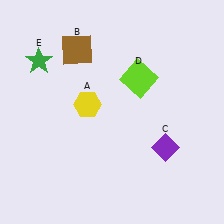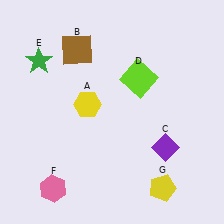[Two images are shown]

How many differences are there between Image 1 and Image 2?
There are 2 differences between the two images.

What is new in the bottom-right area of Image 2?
A yellow pentagon (G) was added in the bottom-right area of Image 2.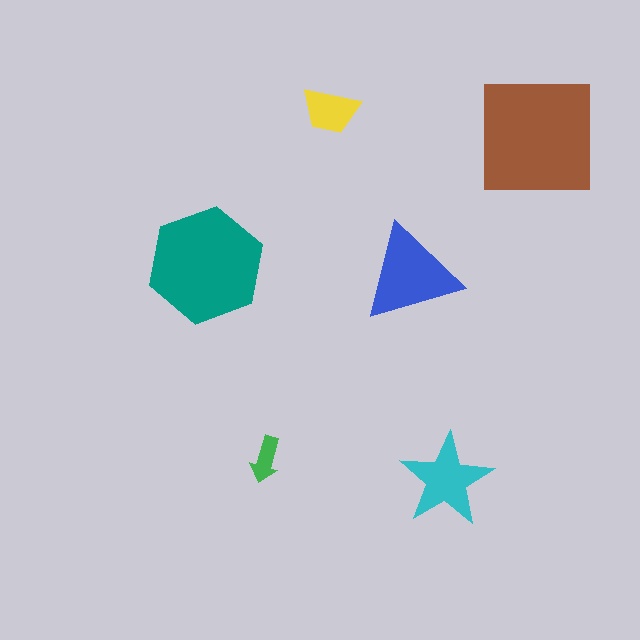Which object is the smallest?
The green arrow.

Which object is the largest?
The brown square.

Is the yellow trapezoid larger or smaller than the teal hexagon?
Smaller.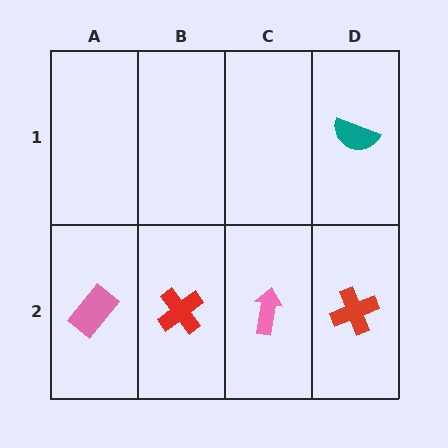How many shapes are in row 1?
1 shape.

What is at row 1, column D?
A teal semicircle.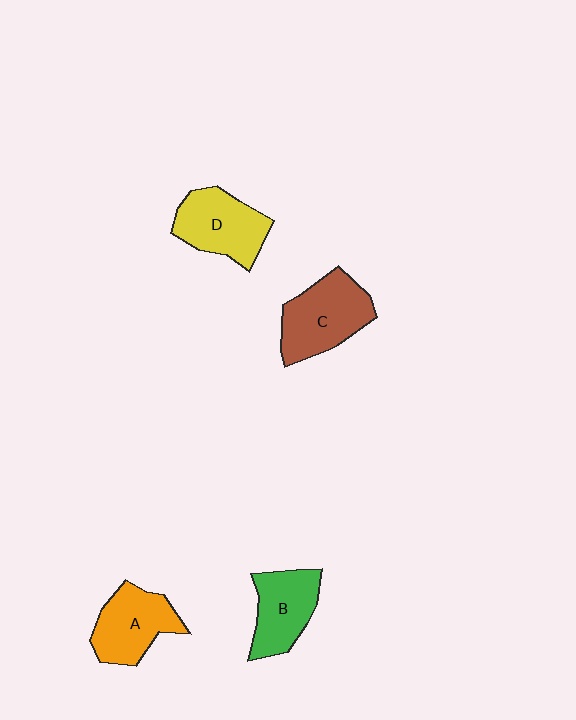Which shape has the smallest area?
Shape B (green).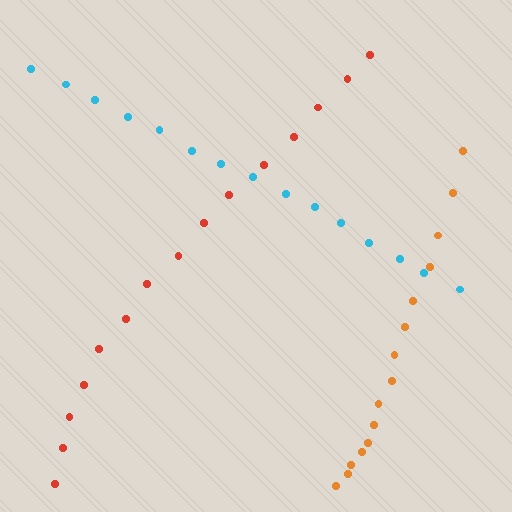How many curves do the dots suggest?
There are 3 distinct paths.